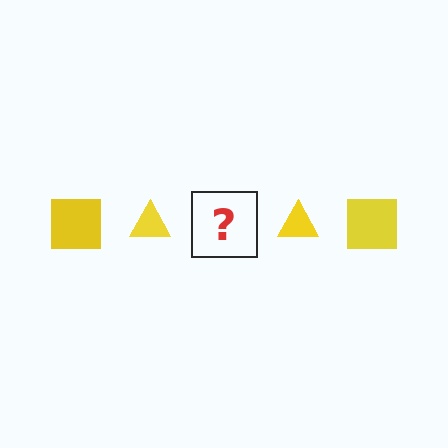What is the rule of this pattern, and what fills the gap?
The rule is that the pattern cycles through square, triangle shapes in yellow. The gap should be filled with a yellow square.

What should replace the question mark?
The question mark should be replaced with a yellow square.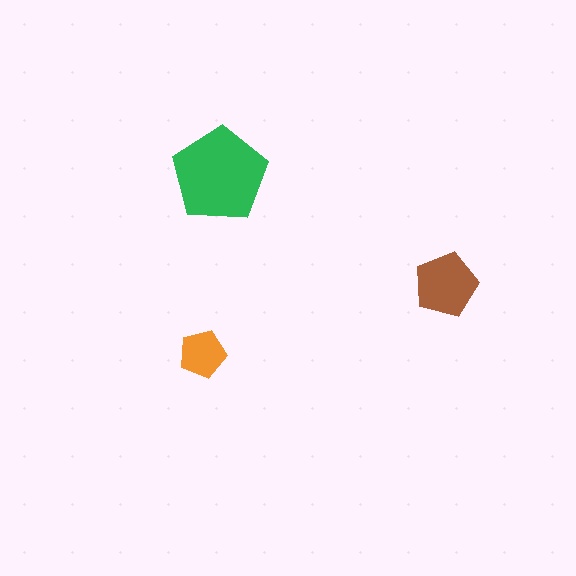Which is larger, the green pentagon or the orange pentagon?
The green one.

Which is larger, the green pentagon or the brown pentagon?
The green one.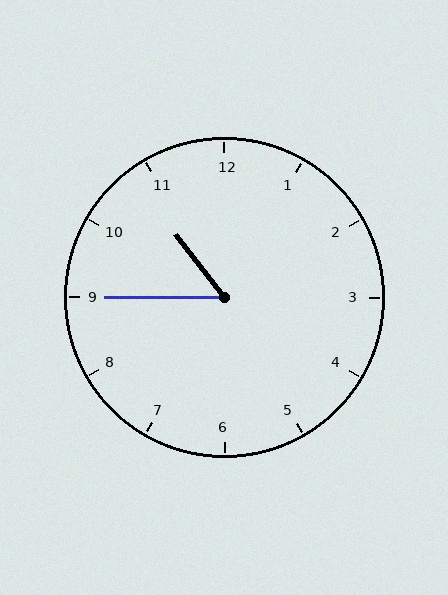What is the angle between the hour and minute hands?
Approximately 52 degrees.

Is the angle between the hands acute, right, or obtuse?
It is acute.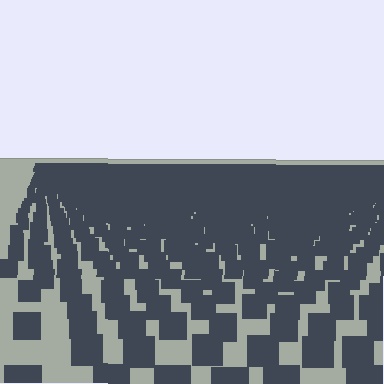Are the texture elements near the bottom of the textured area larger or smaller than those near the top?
Larger. Near the bottom, elements are closer to the viewer and appear at a bigger on-screen size.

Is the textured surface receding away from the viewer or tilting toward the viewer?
The surface is receding away from the viewer. Texture elements get smaller and denser toward the top.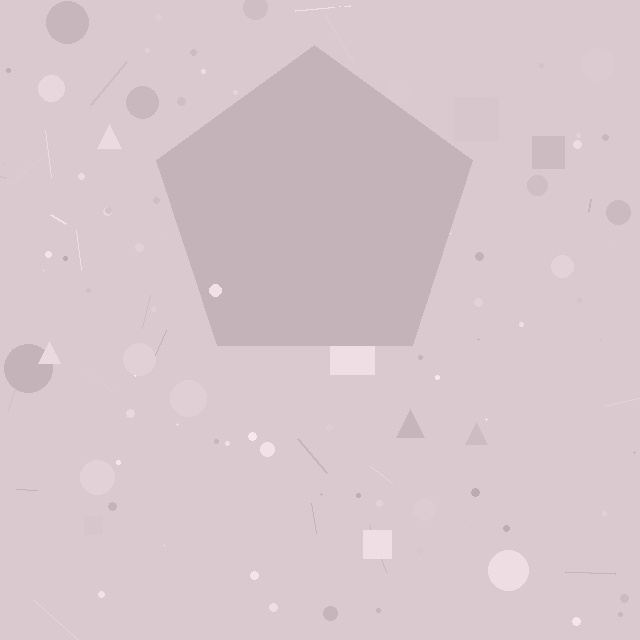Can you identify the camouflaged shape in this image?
The camouflaged shape is a pentagon.